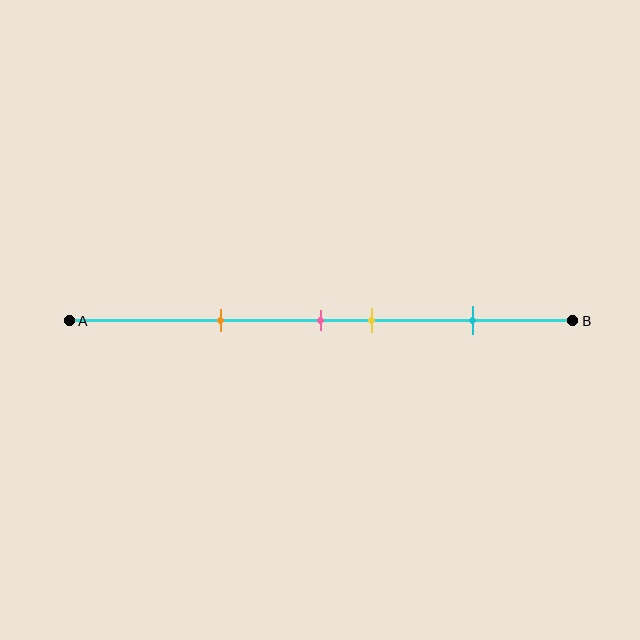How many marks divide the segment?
There are 4 marks dividing the segment.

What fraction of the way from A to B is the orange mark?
The orange mark is approximately 30% (0.3) of the way from A to B.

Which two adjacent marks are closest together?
The pink and yellow marks are the closest adjacent pair.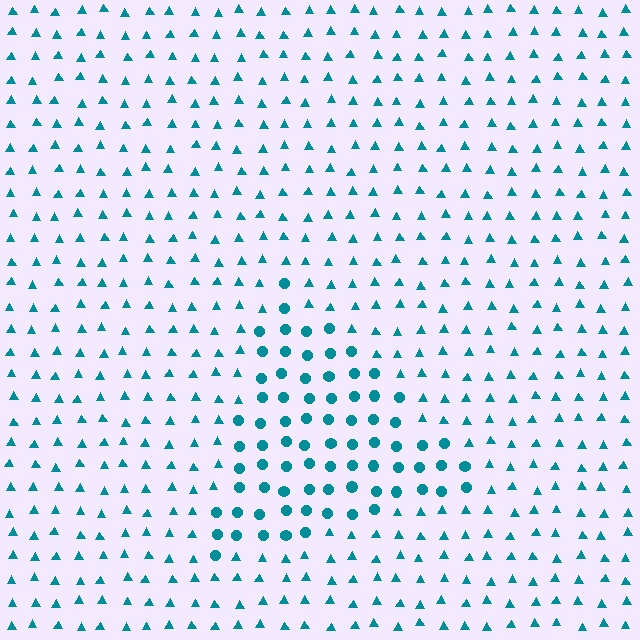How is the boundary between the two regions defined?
The boundary is defined by a change in element shape: circles inside vs. triangles outside. All elements share the same color and spacing.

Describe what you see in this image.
The image is filled with small teal elements arranged in a uniform grid. A triangle-shaped region contains circles, while the surrounding area contains triangles. The boundary is defined purely by the change in element shape.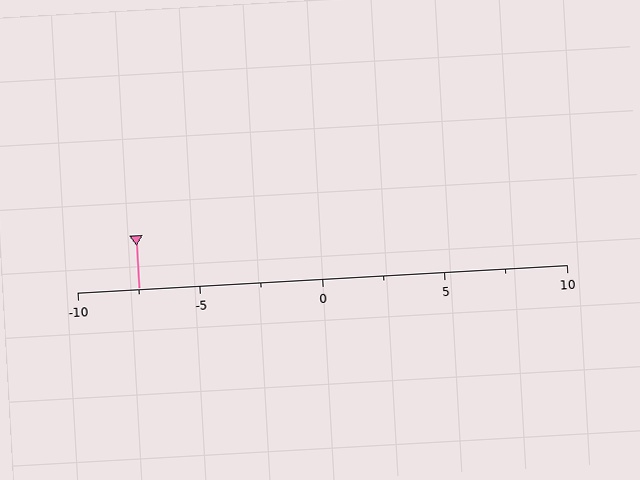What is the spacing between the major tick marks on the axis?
The major ticks are spaced 5 apart.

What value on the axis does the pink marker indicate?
The marker indicates approximately -7.5.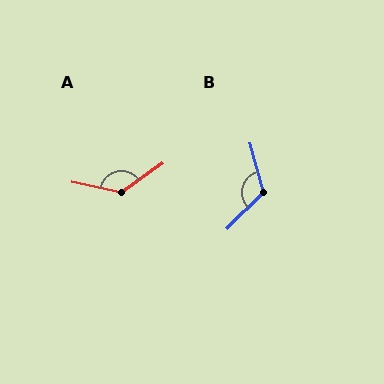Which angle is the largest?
A, at approximately 133 degrees.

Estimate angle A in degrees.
Approximately 133 degrees.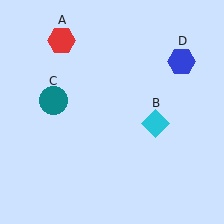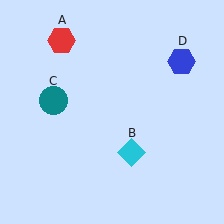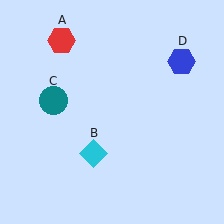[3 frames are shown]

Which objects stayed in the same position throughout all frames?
Red hexagon (object A) and teal circle (object C) and blue hexagon (object D) remained stationary.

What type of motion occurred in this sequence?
The cyan diamond (object B) rotated clockwise around the center of the scene.